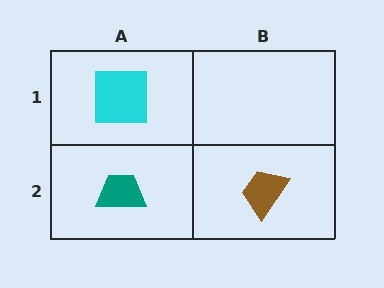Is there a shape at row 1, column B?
No, that cell is empty.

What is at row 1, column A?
A cyan square.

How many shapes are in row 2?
2 shapes.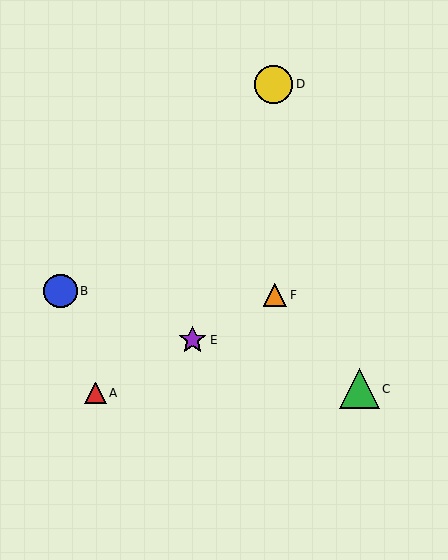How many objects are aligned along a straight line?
3 objects (A, E, F) are aligned along a straight line.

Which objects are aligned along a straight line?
Objects A, E, F are aligned along a straight line.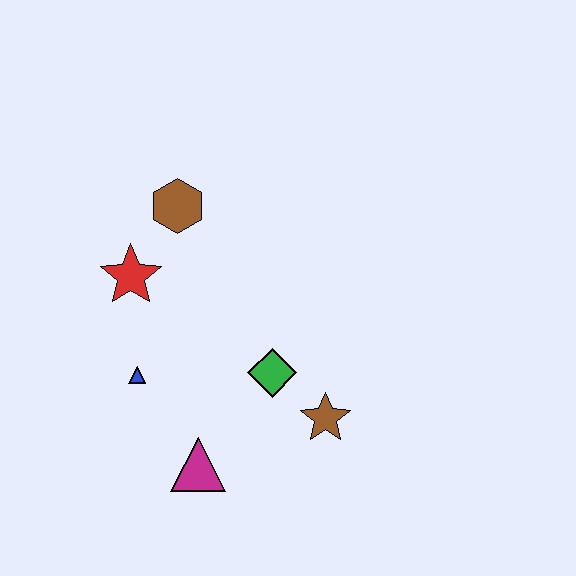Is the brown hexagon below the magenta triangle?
No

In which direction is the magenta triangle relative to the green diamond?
The magenta triangle is below the green diamond.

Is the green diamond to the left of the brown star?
Yes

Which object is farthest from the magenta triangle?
The brown hexagon is farthest from the magenta triangle.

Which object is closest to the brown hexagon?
The red star is closest to the brown hexagon.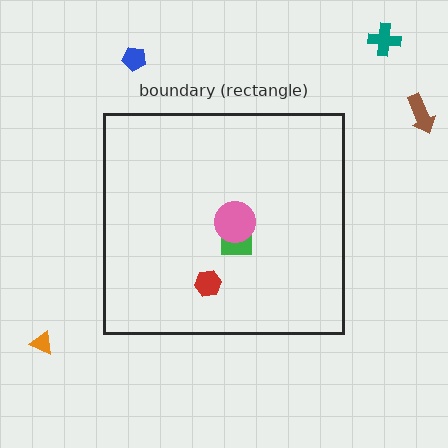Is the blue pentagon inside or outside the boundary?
Outside.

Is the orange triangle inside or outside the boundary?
Outside.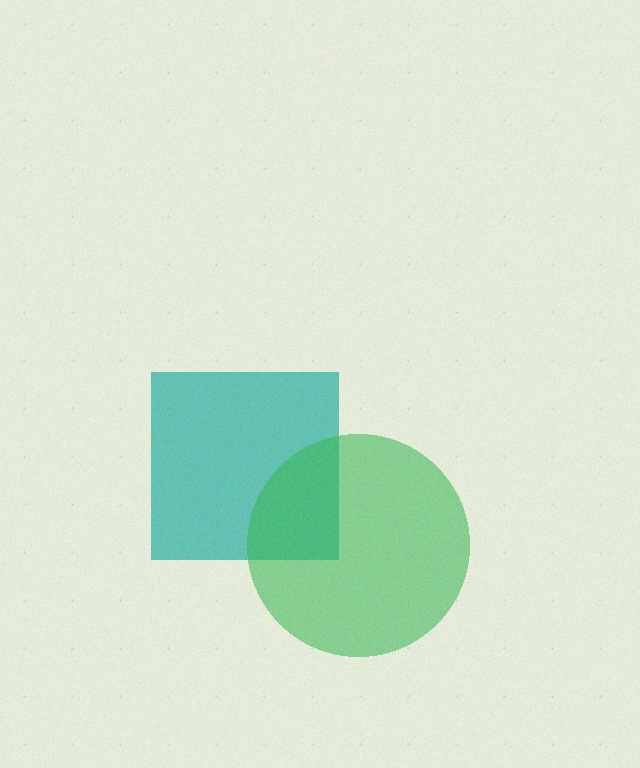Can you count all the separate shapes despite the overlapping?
Yes, there are 2 separate shapes.